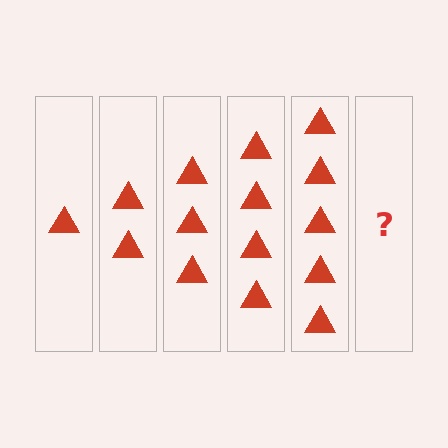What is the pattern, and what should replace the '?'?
The pattern is that each step adds one more triangle. The '?' should be 6 triangles.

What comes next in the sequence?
The next element should be 6 triangles.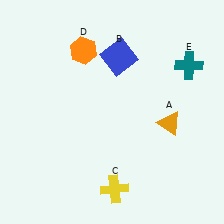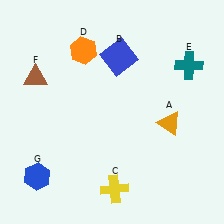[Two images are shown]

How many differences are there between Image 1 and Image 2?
There are 2 differences between the two images.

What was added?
A brown triangle (F), a blue hexagon (G) were added in Image 2.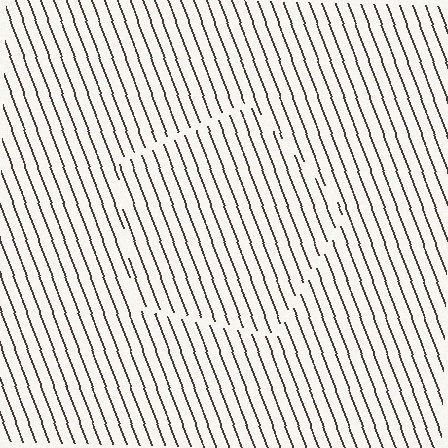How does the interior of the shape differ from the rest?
The interior of the shape contains the same grating, shifted by half a period — the contour is defined by the phase discontinuity where line-ends from the inner and outer gratings abut.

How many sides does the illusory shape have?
5 sides — the line-ends trace a pentagon.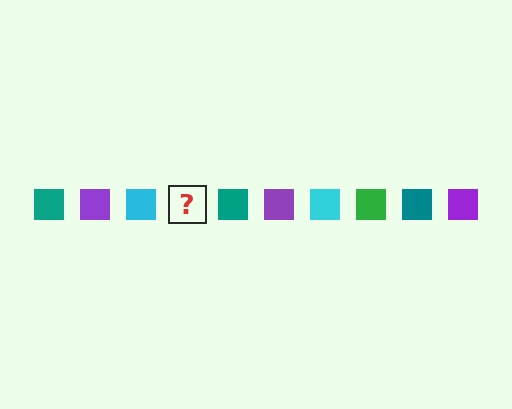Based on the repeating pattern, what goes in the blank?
The blank should be a green square.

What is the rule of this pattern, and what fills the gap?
The rule is that the pattern cycles through teal, purple, cyan, green squares. The gap should be filled with a green square.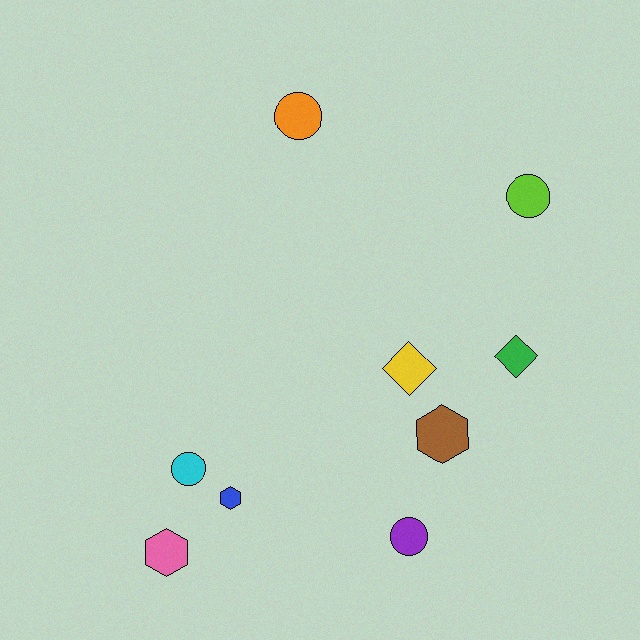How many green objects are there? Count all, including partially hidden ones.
There is 1 green object.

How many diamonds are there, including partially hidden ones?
There are 2 diamonds.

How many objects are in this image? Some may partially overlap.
There are 9 objects.